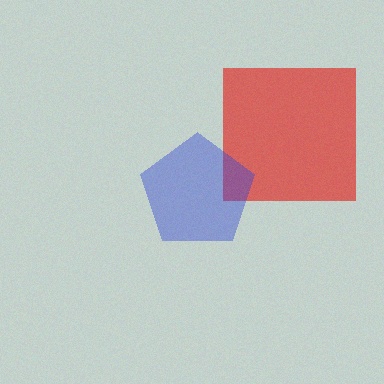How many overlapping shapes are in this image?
There are 2 overlapping shapes in the image.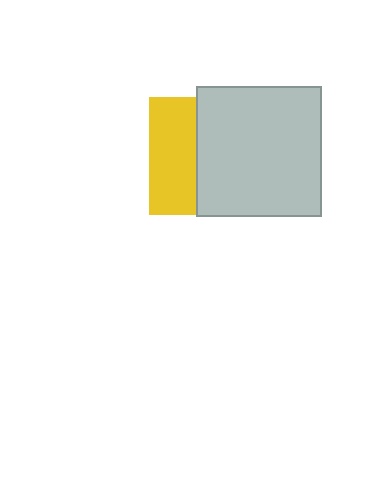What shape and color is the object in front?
The object in front is a light gray rectangle.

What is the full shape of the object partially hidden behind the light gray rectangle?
The partially hidden object is a yellow square.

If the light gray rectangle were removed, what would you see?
You would see the complete yellow square.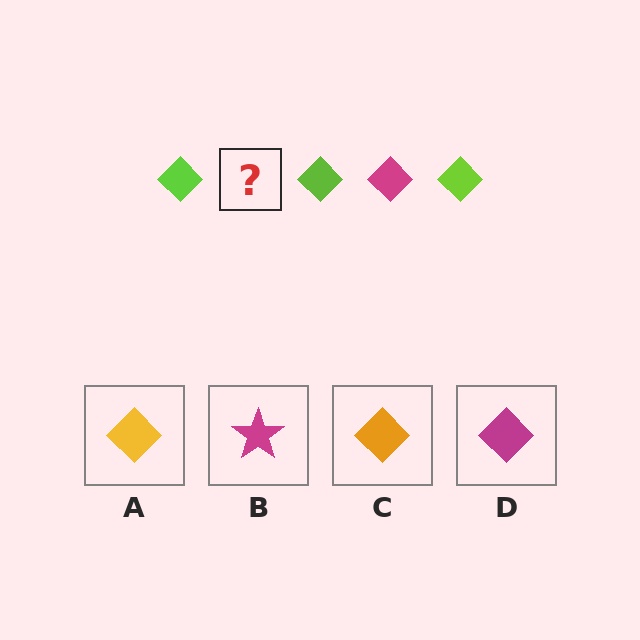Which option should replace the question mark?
Option D.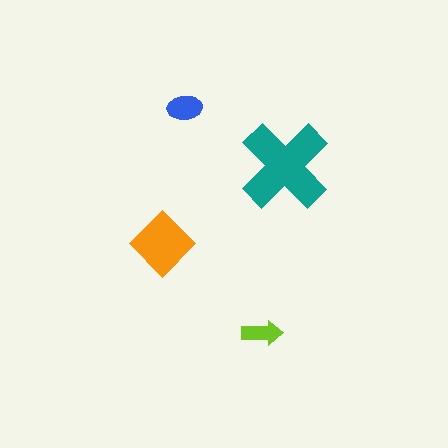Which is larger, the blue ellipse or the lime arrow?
The blue ellipse.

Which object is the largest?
The teal cross.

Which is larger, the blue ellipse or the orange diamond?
The orange diamond.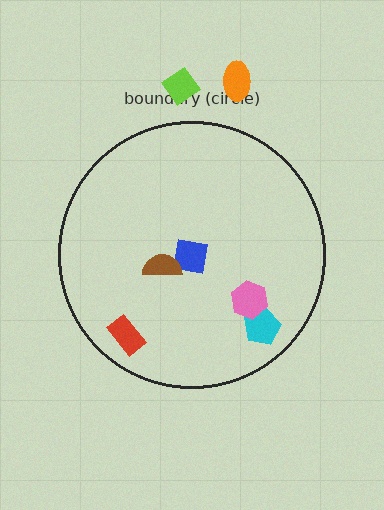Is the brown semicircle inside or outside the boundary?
Inside.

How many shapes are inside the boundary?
5 inside, 2 outside.